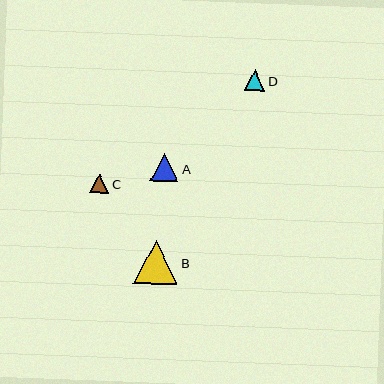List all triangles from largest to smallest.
From largest to smallest: B, A, D, C.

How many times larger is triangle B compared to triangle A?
Triangle B is approximately 1.6 times the size of triangle A.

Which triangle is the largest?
Triangle B is the largest with a size of approximately 44 pixels.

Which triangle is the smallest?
Triangle C is the smallest with a size of approximately 20 pixels.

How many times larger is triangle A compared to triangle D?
Triangle A is approximately 1.4 times the size of triangle D.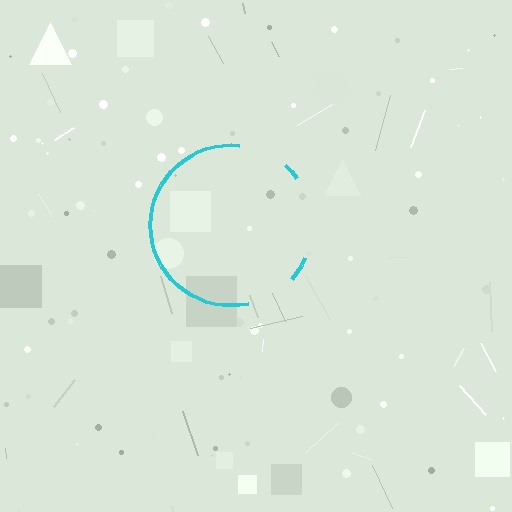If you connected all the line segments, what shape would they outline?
They would outline a circle.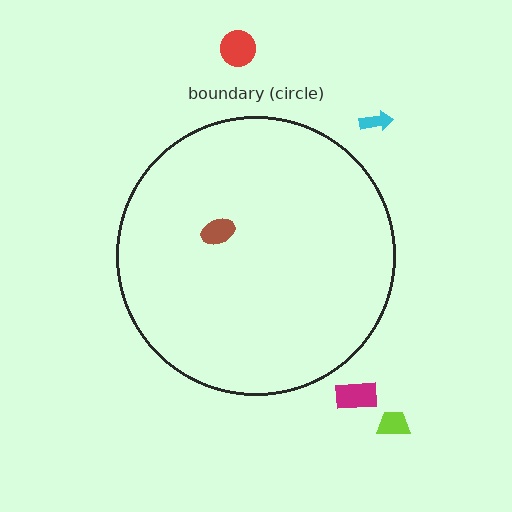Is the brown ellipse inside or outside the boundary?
Inside.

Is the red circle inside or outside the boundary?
Outside.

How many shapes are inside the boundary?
1 inside, 4 outside.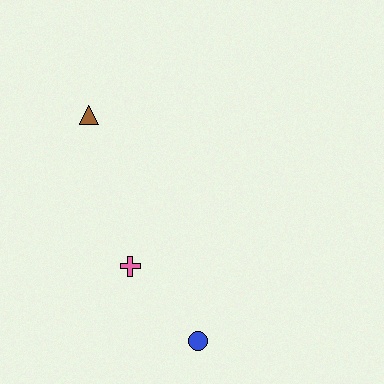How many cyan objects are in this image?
There are no cyan objects.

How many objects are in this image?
There are 3 objects.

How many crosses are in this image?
There is 1 cross.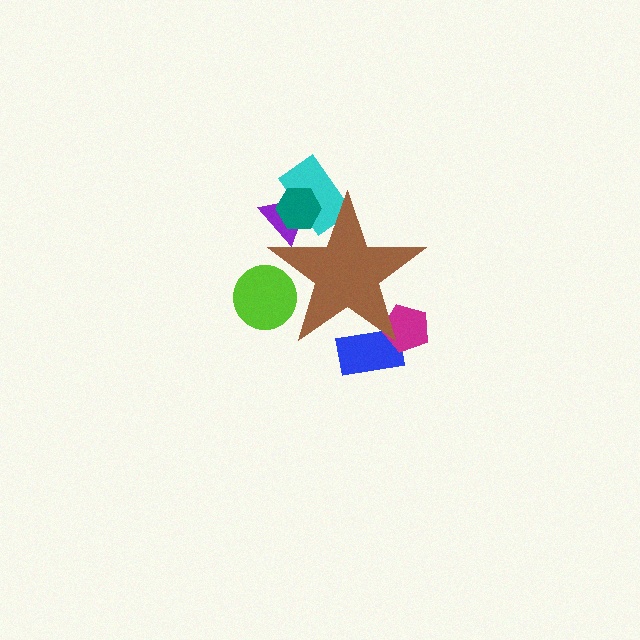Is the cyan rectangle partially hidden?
Yes, the cyan rectangle is partially hidden behind the brown star.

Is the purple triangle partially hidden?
Yes, the purple triangle is partially hidden behind the brown star.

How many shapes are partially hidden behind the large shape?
6 shapes are partially hidden.